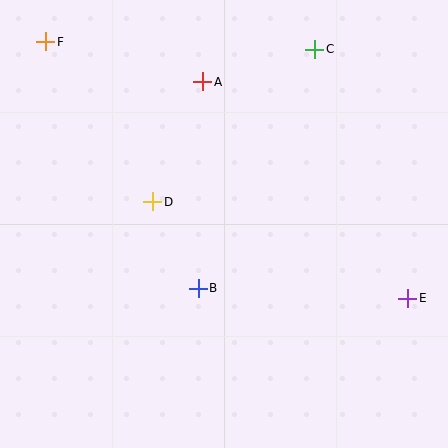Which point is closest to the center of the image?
Point B at (198, 288) is closest to the center.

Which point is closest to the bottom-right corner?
Point E is closest to the bottom-right corner.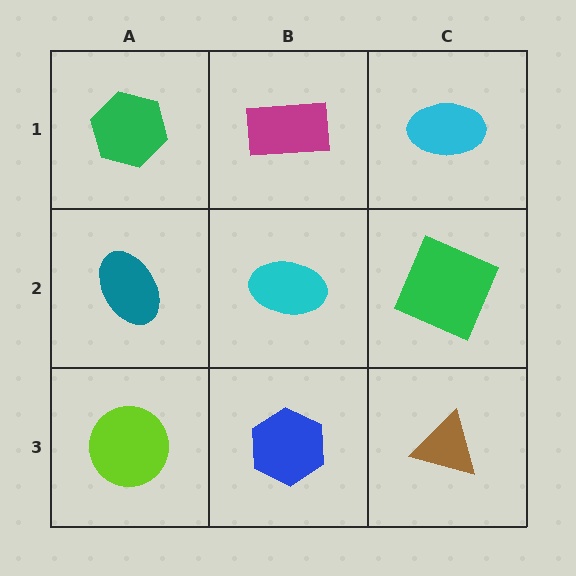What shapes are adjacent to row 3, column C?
A green square (row 2, column C), a blue hexagon (row 3, column B).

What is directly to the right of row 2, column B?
A green square.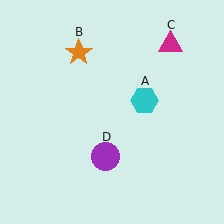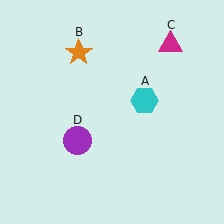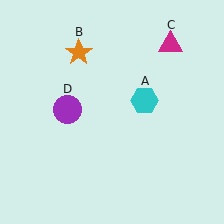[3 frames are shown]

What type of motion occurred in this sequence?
The purple circle (object D) rotated clockwise around the center of the scene.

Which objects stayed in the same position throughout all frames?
Cyan hexagon (object A) and orange star (object B) and magenta triangle (object C) remained stationary.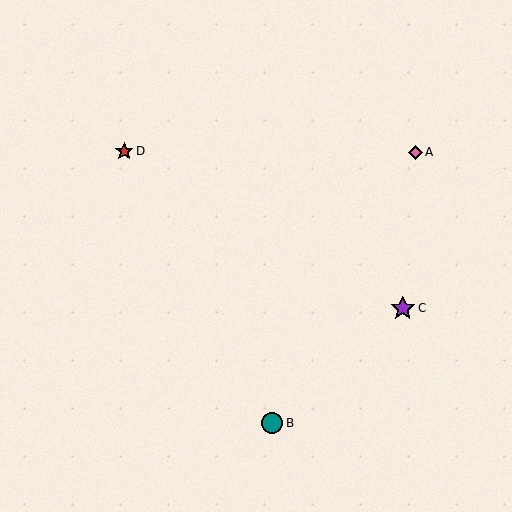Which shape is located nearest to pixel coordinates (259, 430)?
The teal circle (labeled B) at (272, 423) is nearest to that location.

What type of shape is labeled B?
Shape B is a teal circle.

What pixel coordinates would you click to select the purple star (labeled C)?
Click at (403, 308) to select the purple star C.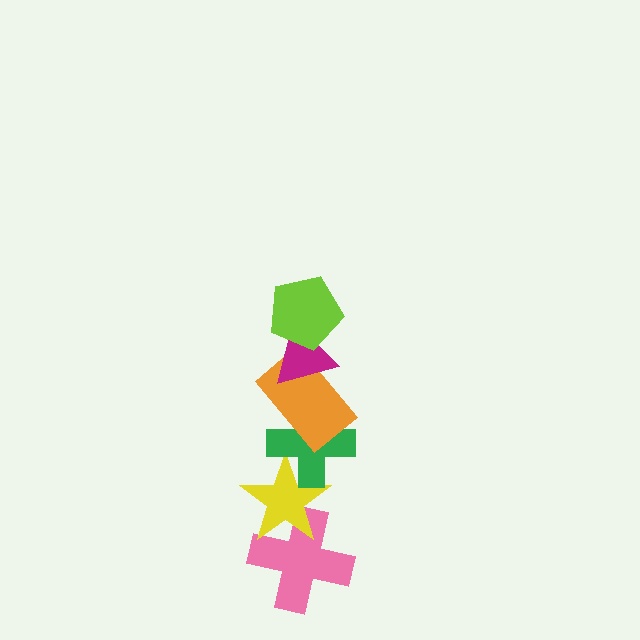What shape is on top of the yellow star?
The green cross is on top of the yellow star.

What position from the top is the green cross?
The green cross is 4th from the top.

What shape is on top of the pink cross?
The yellow star is on top of the pink cross.